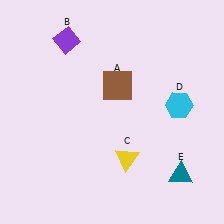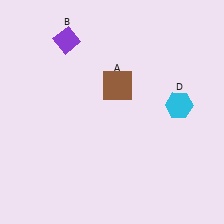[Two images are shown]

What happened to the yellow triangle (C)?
The yellow triangle (C) was removed in Image 2. It was in the bottom-right area of Image 1.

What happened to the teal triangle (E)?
The teal triangle (E) was removed in Image 2. It was in the bottom-right area of Image 1.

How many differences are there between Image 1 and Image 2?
There are 2 differences between the two images.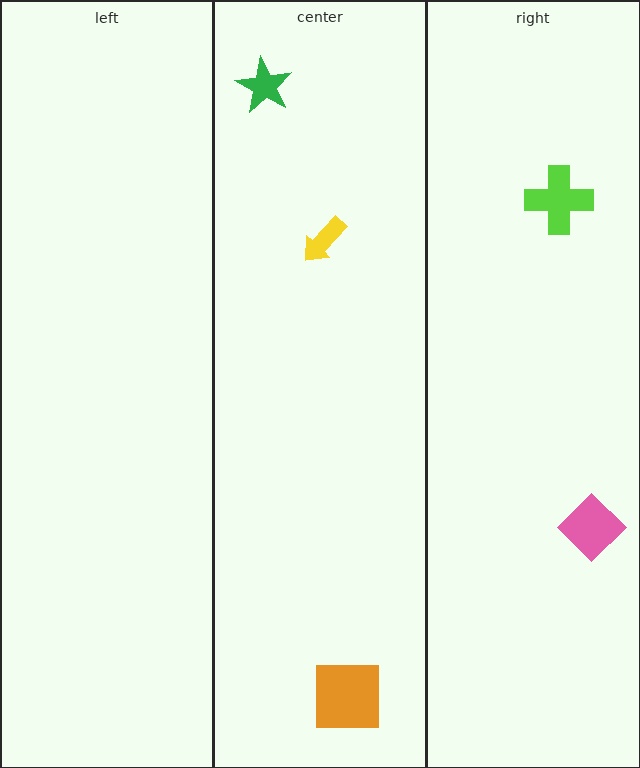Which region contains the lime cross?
The right region.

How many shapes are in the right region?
2.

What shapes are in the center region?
The green star, the orange square, the yellow arrow.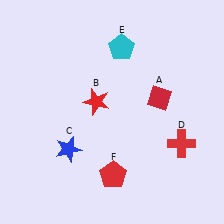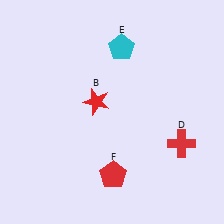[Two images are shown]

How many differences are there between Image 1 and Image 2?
There are 2 differences between the two images.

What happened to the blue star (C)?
The blue star (C) was removed in Image 2. It was in the bottom-left area of Image 1.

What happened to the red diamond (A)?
The red diamond (A) was removed in Image 2. It was in the top-right area of Image 1.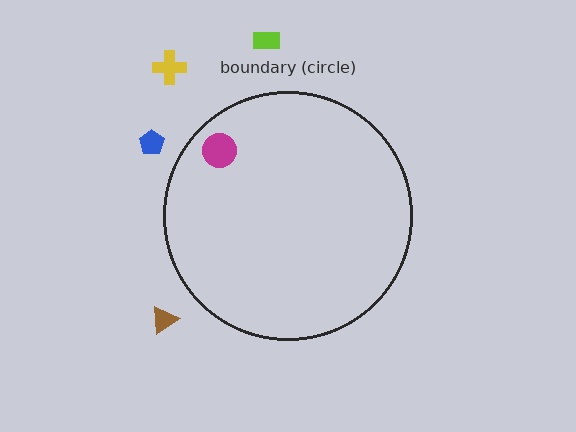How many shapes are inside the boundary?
1 inside, 4 outside.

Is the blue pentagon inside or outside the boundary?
Outside.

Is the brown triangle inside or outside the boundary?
Outside.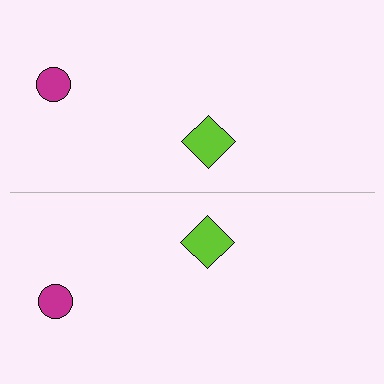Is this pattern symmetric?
Yes, this pattern has bilateral (reflection) symmetry.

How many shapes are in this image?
There are 4 shapes in this image.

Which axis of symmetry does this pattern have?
The pattern has a horizontal axis of symmetry running through the center of the image.